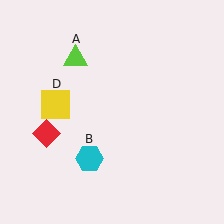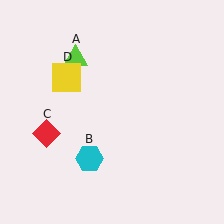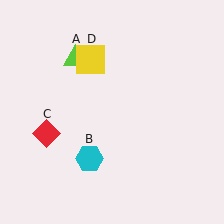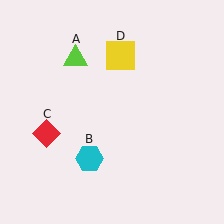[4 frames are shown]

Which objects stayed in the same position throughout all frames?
Lime triangle (object A) and cyan hexagon (object B) and red diamond (object C) remained stationary.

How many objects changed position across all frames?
1 object changed position: yellow square (object D).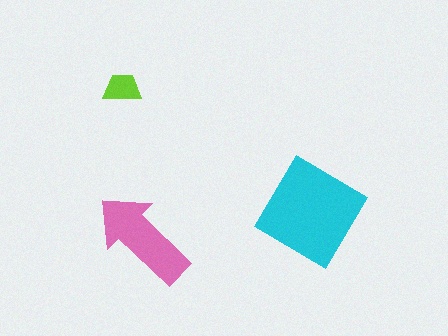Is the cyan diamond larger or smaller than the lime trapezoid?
Larger.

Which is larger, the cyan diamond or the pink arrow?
The cyan diamond.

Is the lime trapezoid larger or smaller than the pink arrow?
Smaller.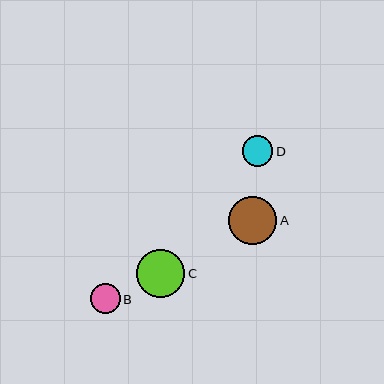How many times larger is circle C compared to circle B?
Circle C is approximately 1.7 times the size of circle B.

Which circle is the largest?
Circle C is the largest with a size of approximately 49 pixels.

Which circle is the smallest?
Circle B is the smallest with a size of approximately 29 pixels.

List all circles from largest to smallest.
From largest to smallest: C, A, D, B.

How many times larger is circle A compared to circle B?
Circle A is approximately 1.6 times the size of circle B.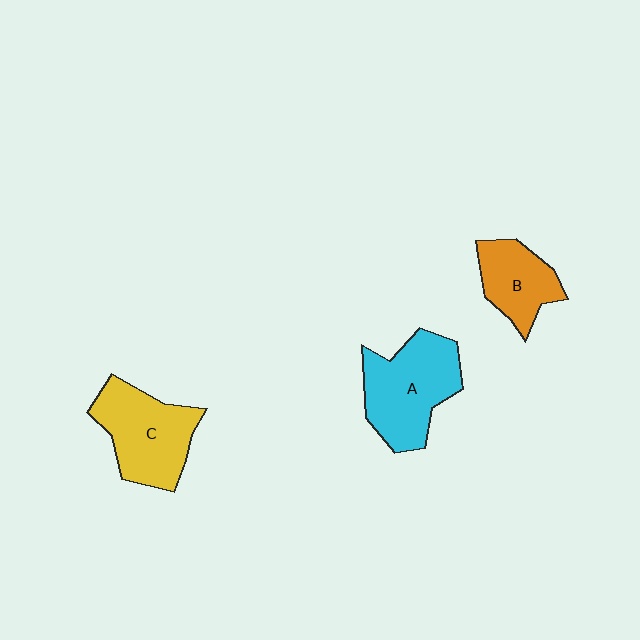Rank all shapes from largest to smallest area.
From largest to smallest: A (cyan), C (yellow), B (orange).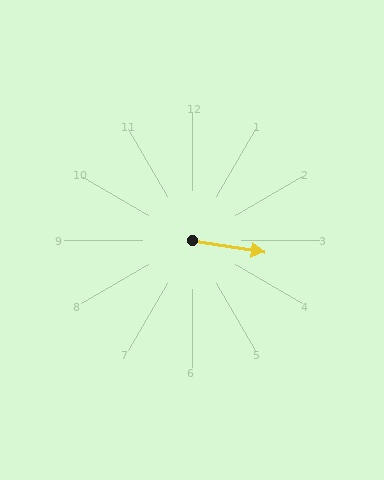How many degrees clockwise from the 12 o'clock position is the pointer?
Approximately 99 degrees.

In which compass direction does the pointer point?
East.